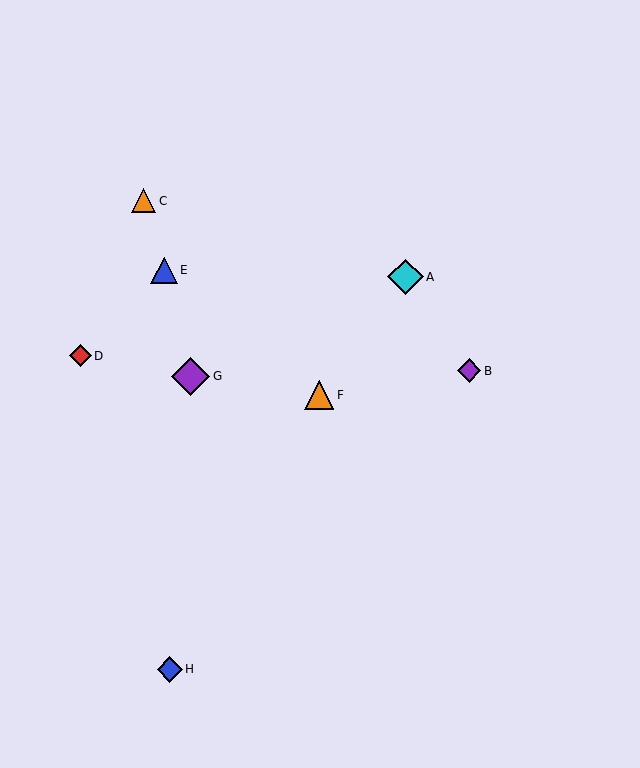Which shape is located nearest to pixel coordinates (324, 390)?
The orange triangle (labeled F) at (319, 395) is nearest to that location.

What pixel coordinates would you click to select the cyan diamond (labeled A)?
Click at (406, 277) to select the cyan diamond A.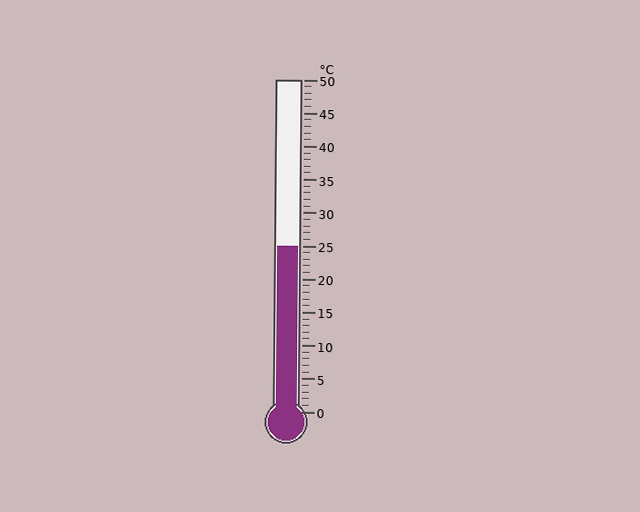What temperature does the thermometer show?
The thermometer shows approximately 25°C.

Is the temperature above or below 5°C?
The temperature is above 5°C.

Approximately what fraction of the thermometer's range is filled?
The thermometer is filled to approximately 50% of its range.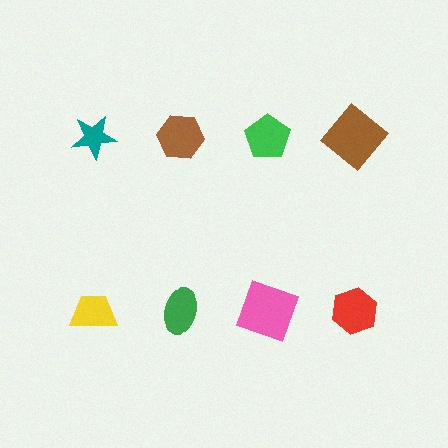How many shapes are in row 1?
4 shapes.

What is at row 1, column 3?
A green pentagon.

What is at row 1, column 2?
A brown hexagon.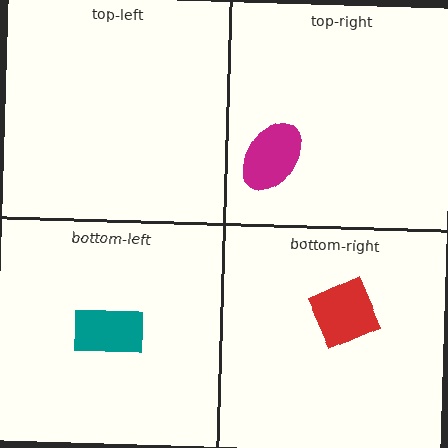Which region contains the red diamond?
The bottom-right region.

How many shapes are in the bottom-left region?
1.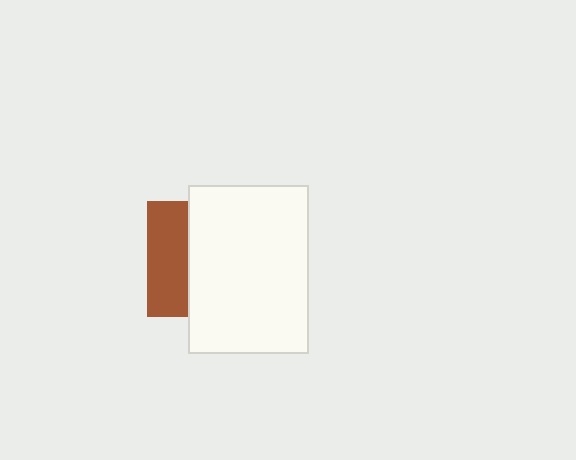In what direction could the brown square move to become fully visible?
The brown square could move left. That would shift it out from behind the white rectangle entirely.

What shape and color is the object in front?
The object in front is a white rectangle.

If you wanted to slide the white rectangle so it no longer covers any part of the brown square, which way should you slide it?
Slide it right — that is the most direct way to separate the two shapes.